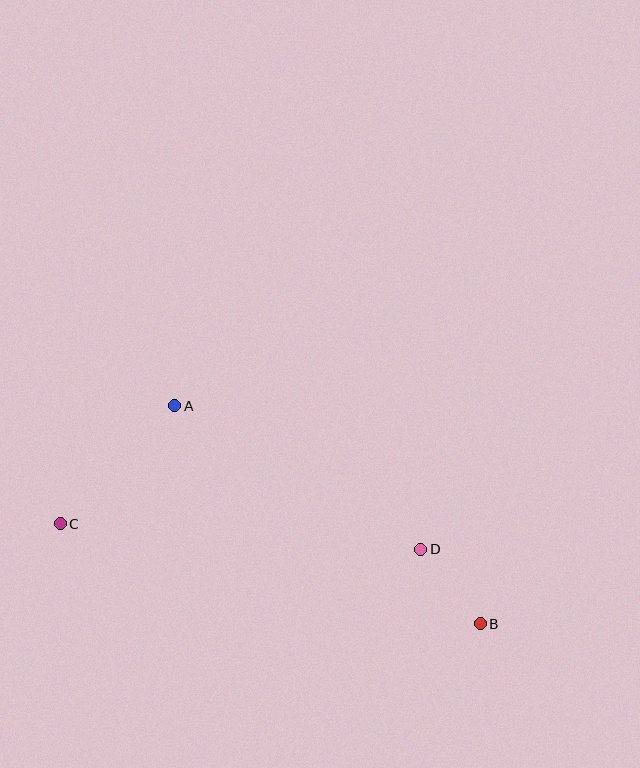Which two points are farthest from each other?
Points B and C are farthest from each other.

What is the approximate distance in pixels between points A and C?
The distance between A and C is approximately 164 pixels.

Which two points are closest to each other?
Points B and D are closest to each other.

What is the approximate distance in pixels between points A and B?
The distance between A and B is approximately 376 pixels.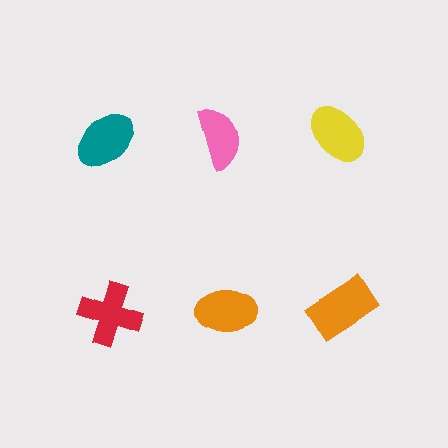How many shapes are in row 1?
3 shapes.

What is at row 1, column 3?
A yellow ellipse.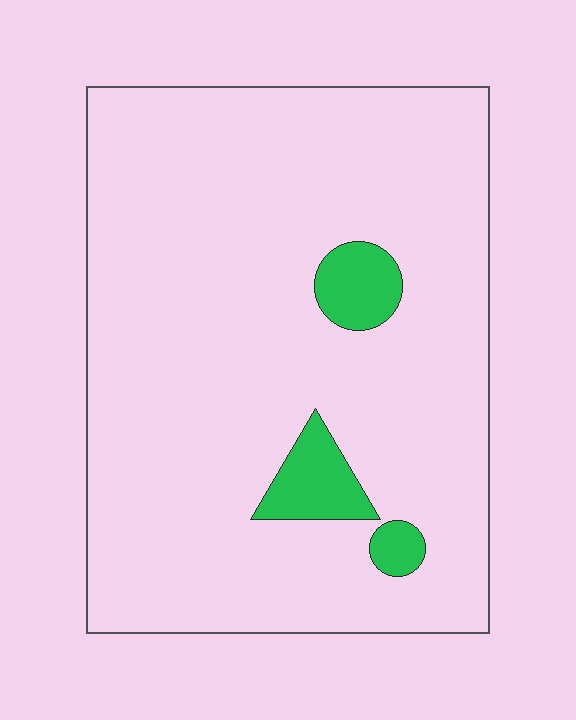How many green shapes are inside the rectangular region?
3.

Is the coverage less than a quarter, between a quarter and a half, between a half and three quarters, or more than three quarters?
Less than a quarter.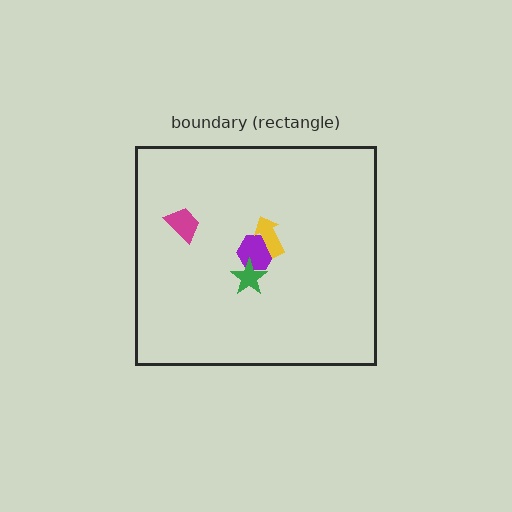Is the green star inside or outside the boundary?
Inside.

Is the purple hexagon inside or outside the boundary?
Inside.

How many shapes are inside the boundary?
4 inside, 0 outside.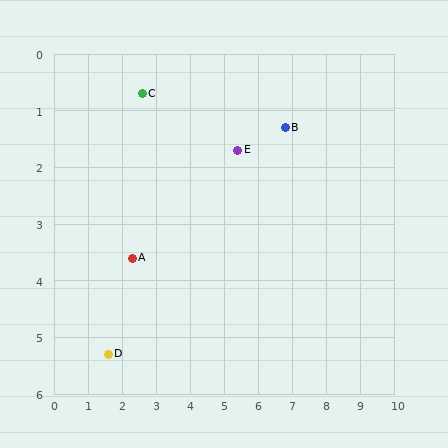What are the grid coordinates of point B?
Point B is at approximately (6.8, 1.3).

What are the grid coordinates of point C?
Point C is at approximately (2.6, 0.7).